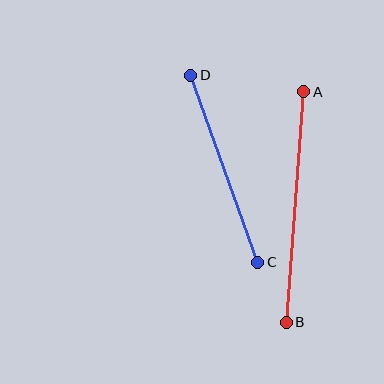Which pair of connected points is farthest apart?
Points A and B are farthest apart.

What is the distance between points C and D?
The distance is approximately 199 pixels.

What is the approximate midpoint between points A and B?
The midpoint is at approximately (295, 207) pixels.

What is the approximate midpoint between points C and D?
The midpoint is at approximately (224, 169) pixels.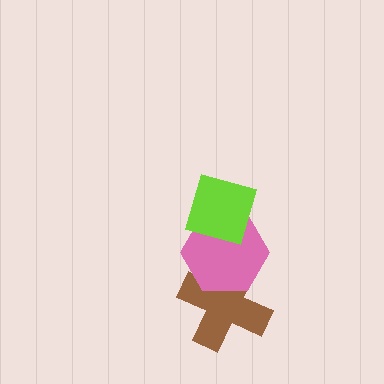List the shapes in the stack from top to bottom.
From top to bottom: the lime diamond, the pink hexagon, the brown cross.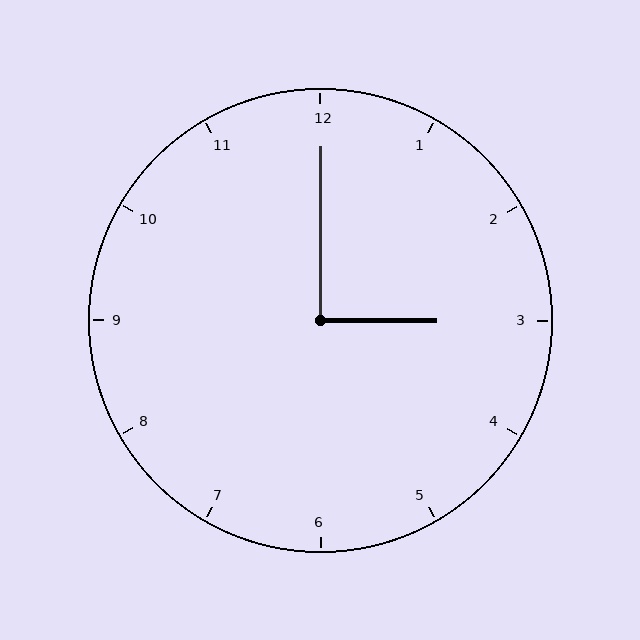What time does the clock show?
3:00.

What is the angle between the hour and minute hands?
Approximately 90 degrees.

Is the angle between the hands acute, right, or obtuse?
It is right.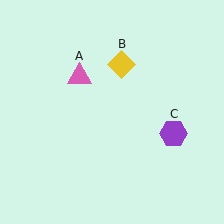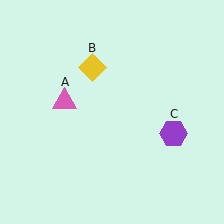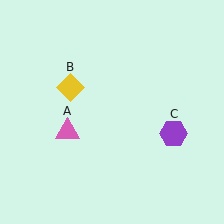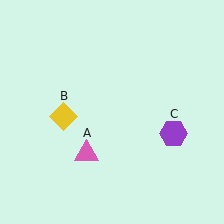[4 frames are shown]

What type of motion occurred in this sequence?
The pink triangle (object A), yellow diamond (object B) rotated counterclockwise around the center of the scene.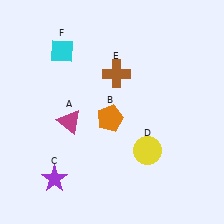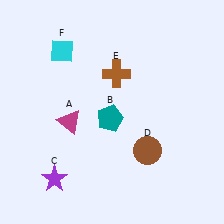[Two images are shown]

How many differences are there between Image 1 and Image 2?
There are 2 differences between the two images.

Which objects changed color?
B changed from orange to teal. D changed from yellow to brown.